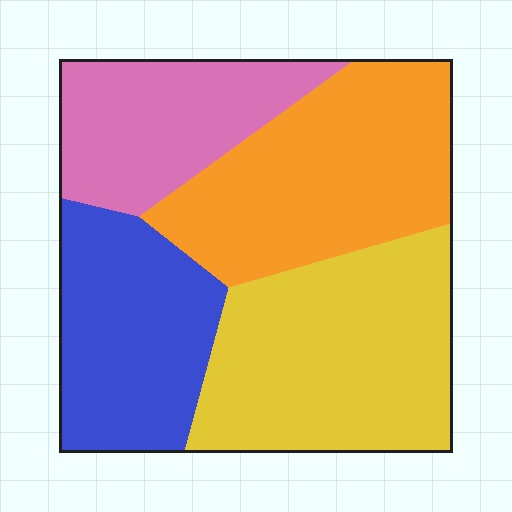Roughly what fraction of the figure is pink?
Pink covers 19% of the figure.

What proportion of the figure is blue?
Blue covers roughly 20% of the figure.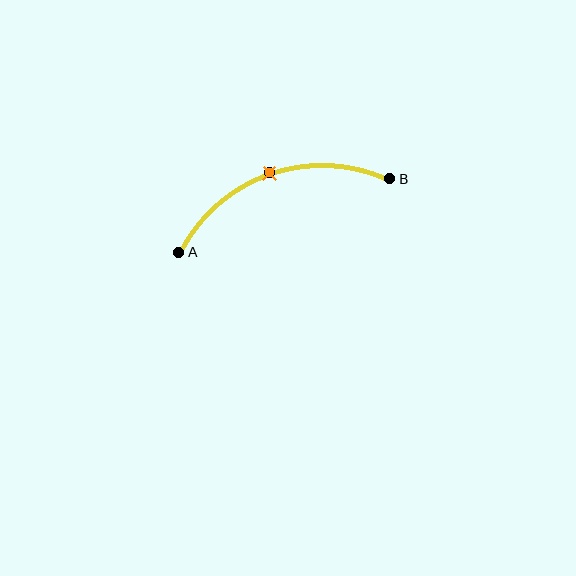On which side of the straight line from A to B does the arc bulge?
The arc bulges above the straight line connecting A and B.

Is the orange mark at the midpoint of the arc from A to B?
Yes. The orange mark lies on the arc at equal arc-length from both A and B — it is the arc midpoint.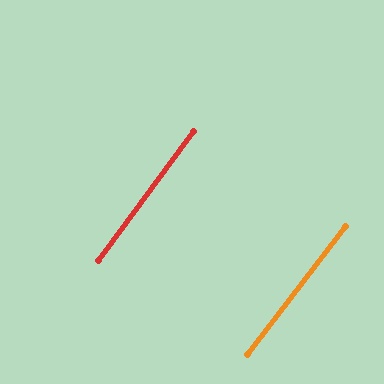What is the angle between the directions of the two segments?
Approximately 1 degree.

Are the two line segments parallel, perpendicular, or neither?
Parallel — their directions differ by only 0.9°.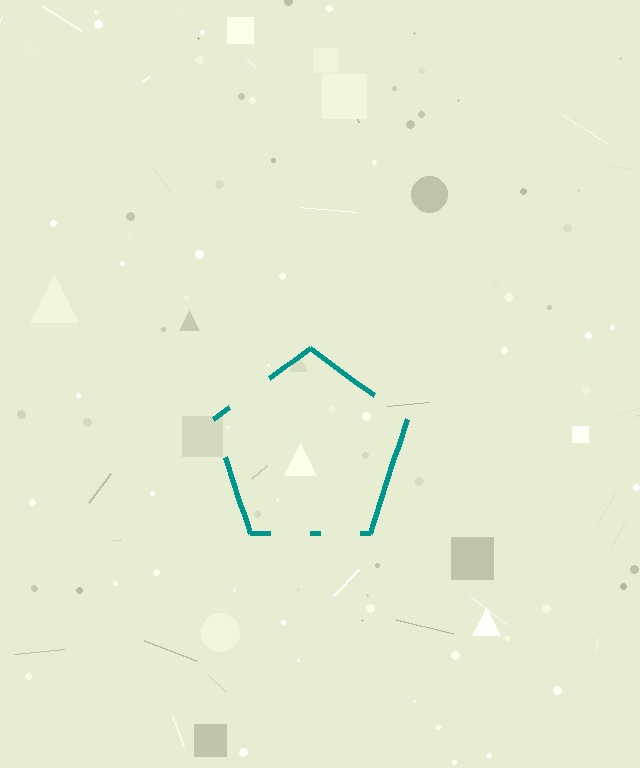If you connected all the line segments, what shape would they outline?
They would outline a pentagon.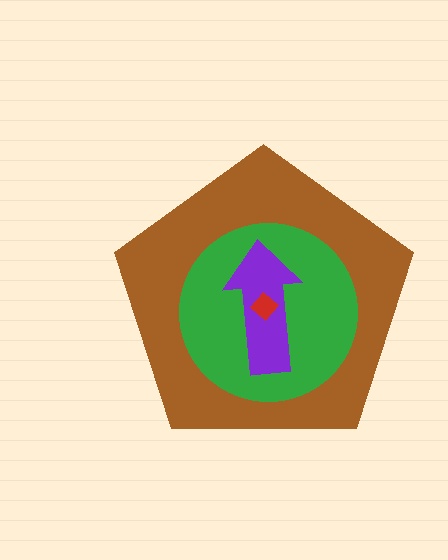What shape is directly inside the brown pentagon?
The green circle.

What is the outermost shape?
The brown pentagon.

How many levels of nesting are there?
4.